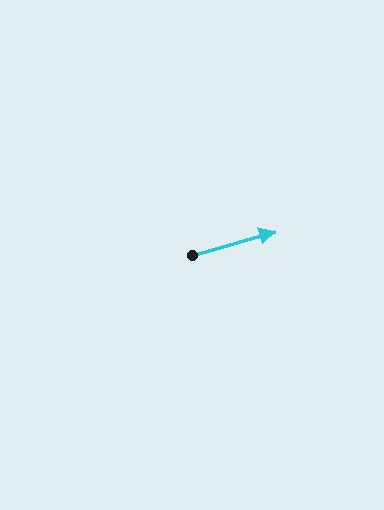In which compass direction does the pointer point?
East.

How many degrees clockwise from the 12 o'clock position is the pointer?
Approximately 74 degrees.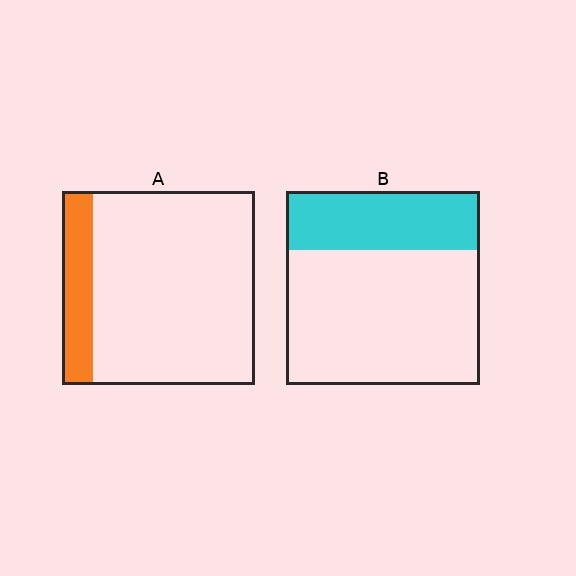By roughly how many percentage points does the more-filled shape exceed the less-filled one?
By roughly 15 percentage points (B over A).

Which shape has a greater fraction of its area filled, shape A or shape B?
Shape B.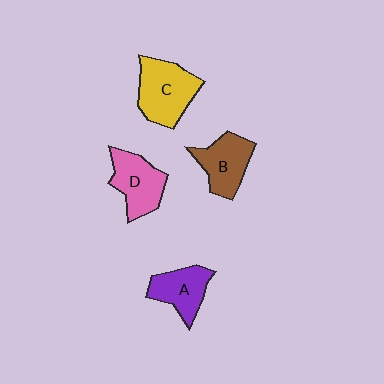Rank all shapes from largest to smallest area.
From largest to smallest: C (yellow), D (pink), B (brown), A (purple).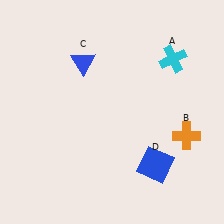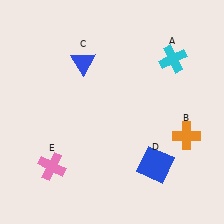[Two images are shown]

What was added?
A pink cross (E) was added in Image 2.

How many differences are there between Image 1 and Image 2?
There is 1 difference between the two images.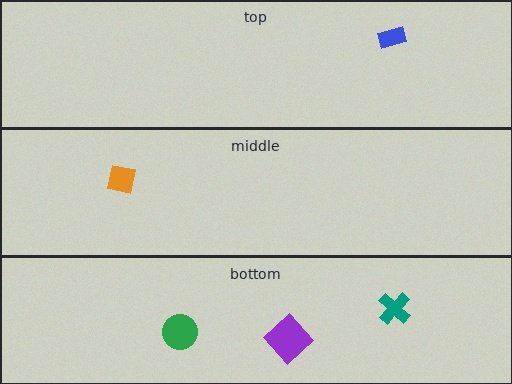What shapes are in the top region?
The blue rectangle.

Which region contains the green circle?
The bottom region.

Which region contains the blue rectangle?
The top region.